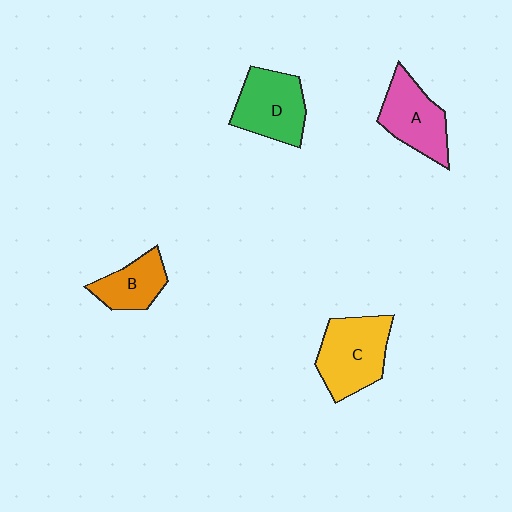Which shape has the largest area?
Shape C (yellow).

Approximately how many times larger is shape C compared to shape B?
Approximately 1.6 times.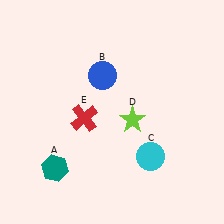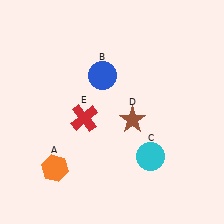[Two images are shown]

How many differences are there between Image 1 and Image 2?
There are 2 differences between the two images.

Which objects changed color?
A changed from teal to orange. D changed from lime to brown.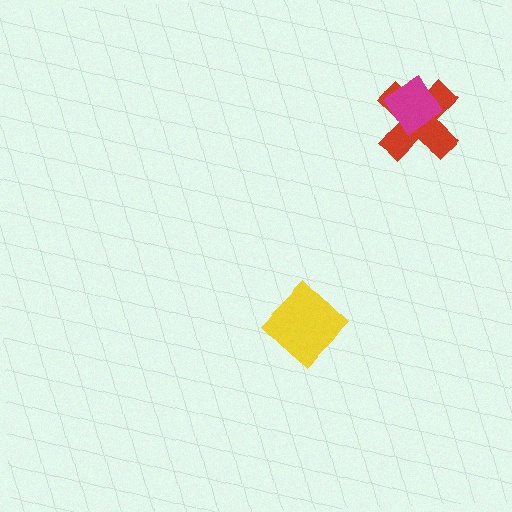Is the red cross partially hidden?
Yes, it is partially covered by another shape.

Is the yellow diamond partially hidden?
No, no other shape covers it.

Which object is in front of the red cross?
The magenta diamond is in front of the red cross.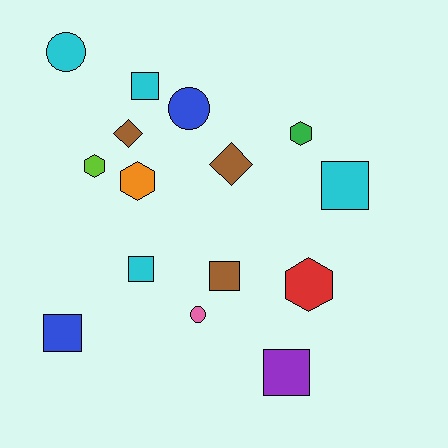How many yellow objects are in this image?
There are no yellow objects.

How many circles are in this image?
There are 3 circles.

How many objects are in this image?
There are 15 objects.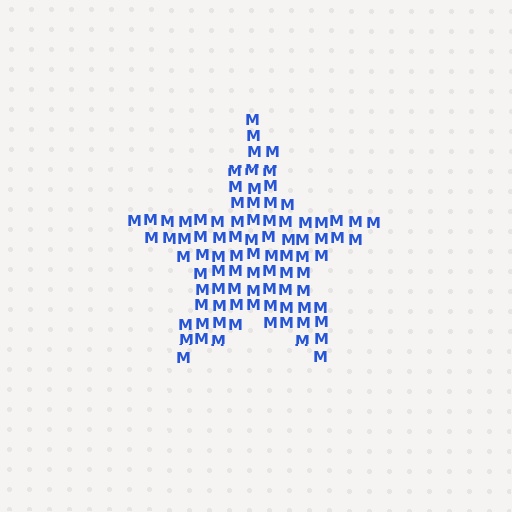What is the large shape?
The large shape is a star.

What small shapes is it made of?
It is made of small letter M's.